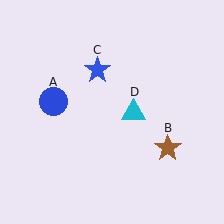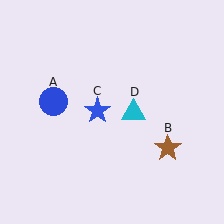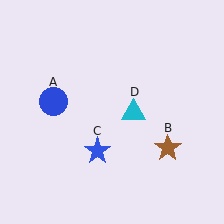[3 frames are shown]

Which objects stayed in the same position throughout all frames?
Blue circle (object A) and brown star (object B) and cyan triangle (object D) remained stationary.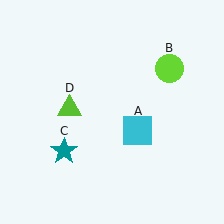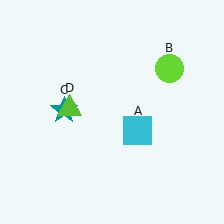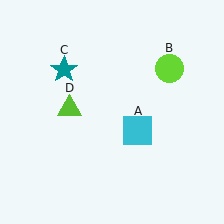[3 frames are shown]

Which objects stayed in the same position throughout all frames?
Cyan square (object A) and lime circle (object B) and lime triangle (object D) remained stationary.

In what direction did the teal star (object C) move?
The teal star (object C) moved up.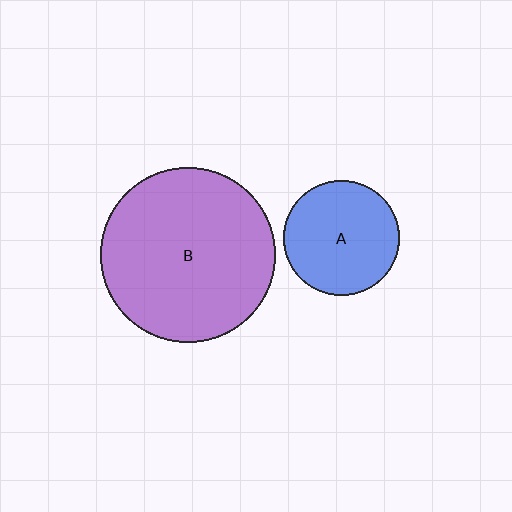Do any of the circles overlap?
No, none of the circles overlap.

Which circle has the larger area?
Circle B (purple).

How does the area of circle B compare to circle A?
Approximately 2.3 times.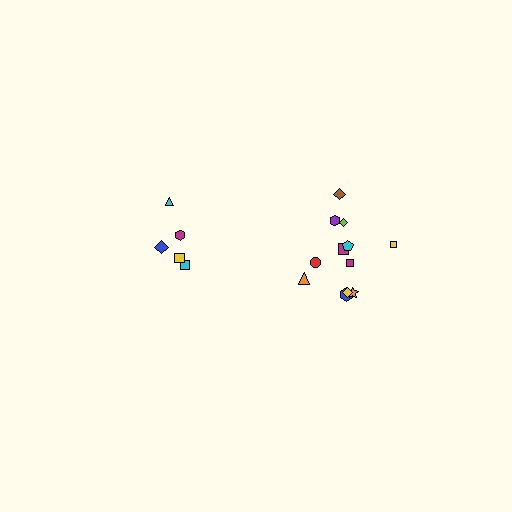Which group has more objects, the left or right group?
The right group.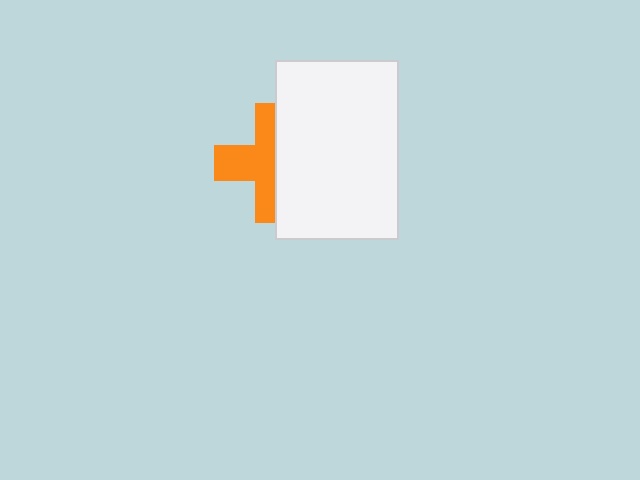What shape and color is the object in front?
The object in front is a white rectangle.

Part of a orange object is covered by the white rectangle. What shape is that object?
It is a cross.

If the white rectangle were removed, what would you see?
You would see the complete orange cross.